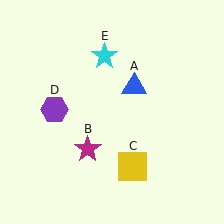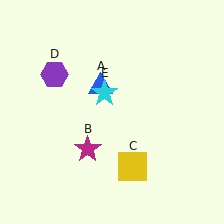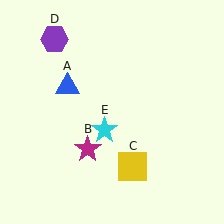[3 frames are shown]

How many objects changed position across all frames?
3 objects changed position: blue triangle (object A), purple hexagon (object D), cyan star (object E).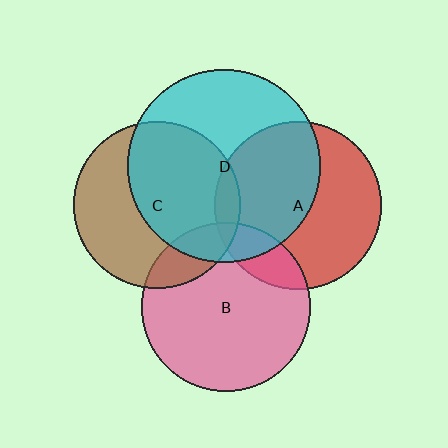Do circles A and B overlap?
Yes.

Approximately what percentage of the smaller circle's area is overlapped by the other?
Approximately 15%.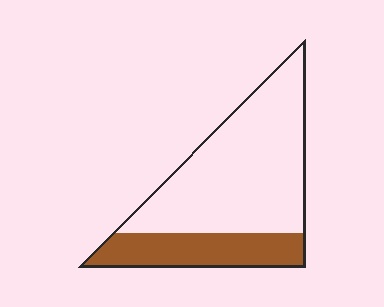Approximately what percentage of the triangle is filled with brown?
Approximately 30%.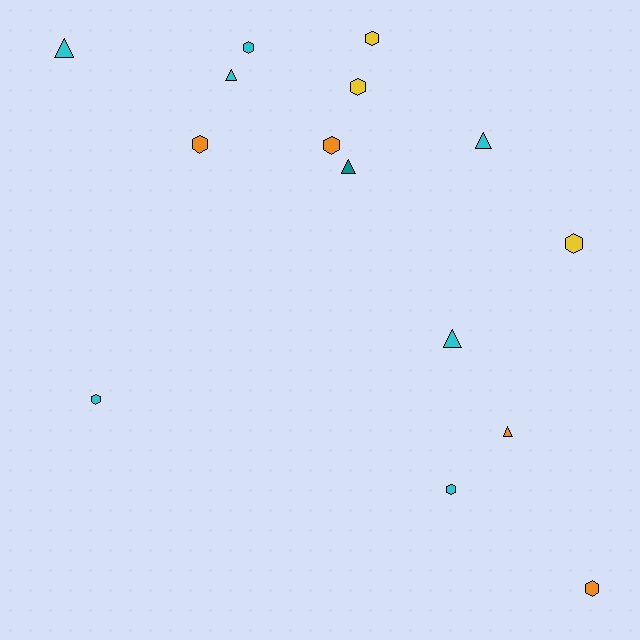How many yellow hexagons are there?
There are 3 yellow hexagons.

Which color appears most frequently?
Cyan, with 7 objects.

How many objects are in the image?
There are 15 objects.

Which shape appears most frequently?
Hexagon, with 9 objects.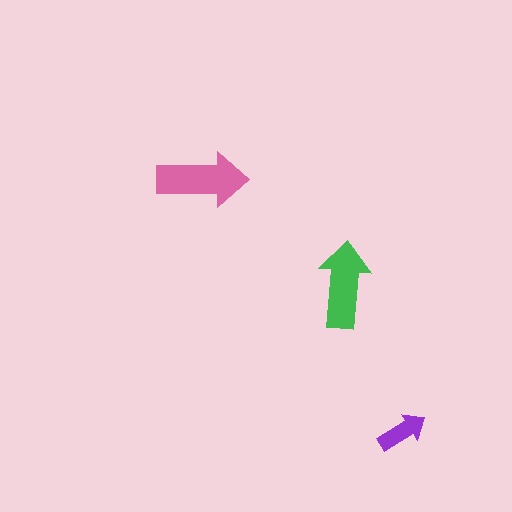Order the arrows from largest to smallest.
the pink one, the green one, the purple one.